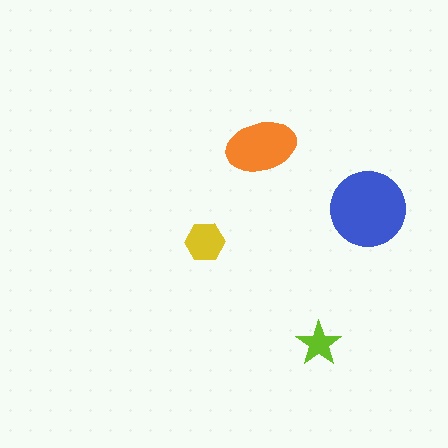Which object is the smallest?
The lime star.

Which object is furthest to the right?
The blue circle is rightmost.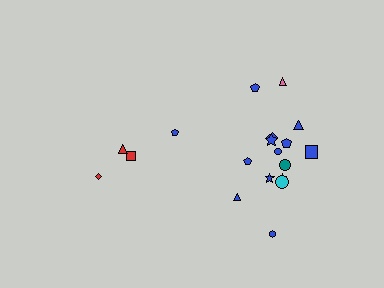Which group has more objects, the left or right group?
The right group.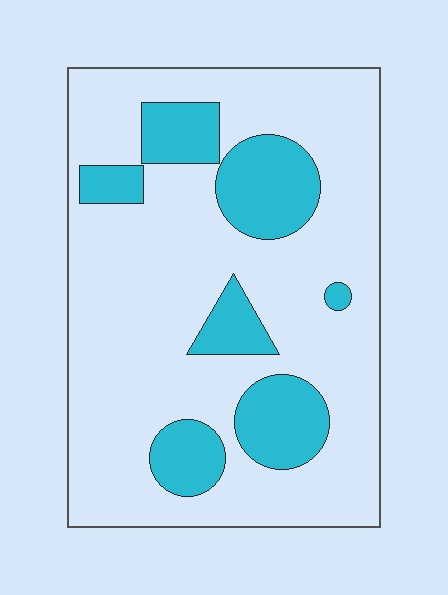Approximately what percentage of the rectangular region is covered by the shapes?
Approximately 25%.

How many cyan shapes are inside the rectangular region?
7.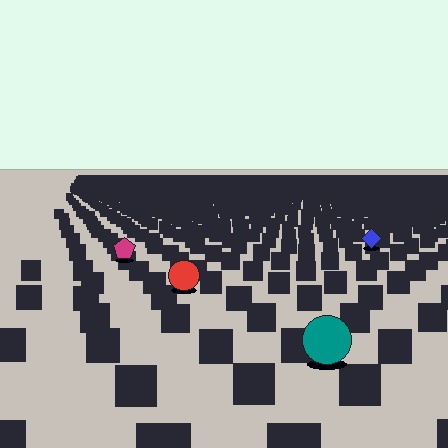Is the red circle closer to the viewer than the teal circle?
No. The teal circle is closer — you can tell from the texture gradient: the ground texture is coarser near it.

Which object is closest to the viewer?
The teal circle is closest. The texture marks near it are larger and more spread out.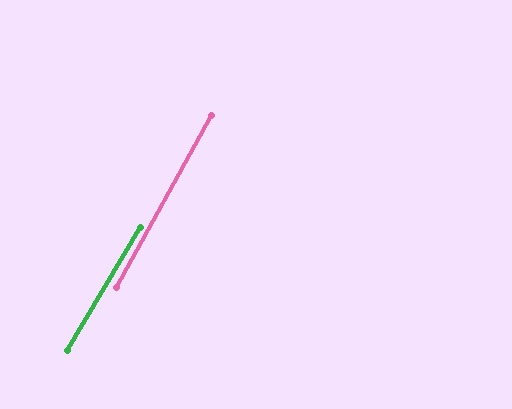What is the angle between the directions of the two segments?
Approximately 1 degree.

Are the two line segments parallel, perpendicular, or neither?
Parallel — their directions differ by only 1.5°.